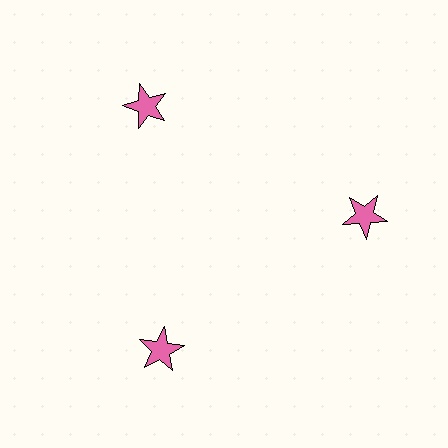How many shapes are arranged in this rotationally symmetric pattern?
There are 3 shapes, arranged in 3 groups of 1.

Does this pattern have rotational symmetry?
Yes, this pattern has 3-fold rotational symmetry. It looks the same after rotating 120 degrees around the center.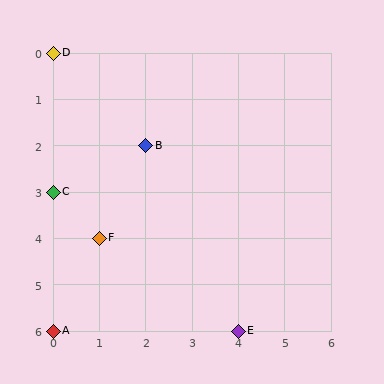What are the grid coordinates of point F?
Point F is at grid coordinates (1, 4).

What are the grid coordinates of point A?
Point A is at grid coordinates (0, 6).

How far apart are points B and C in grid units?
Points B and C are 2 columns and 1 row apart (about 2.2 grid units diagonally).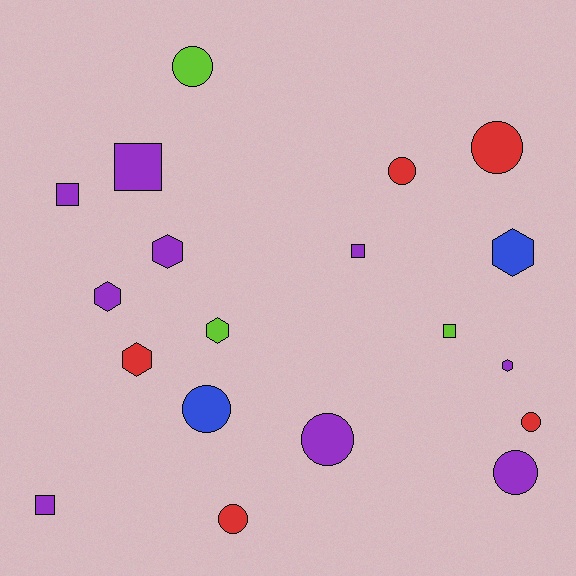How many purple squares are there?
There are 4 purple squares.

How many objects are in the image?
There are 19 objects.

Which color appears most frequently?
Purple, with 9 objects.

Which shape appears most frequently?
Circle, with 8 objects.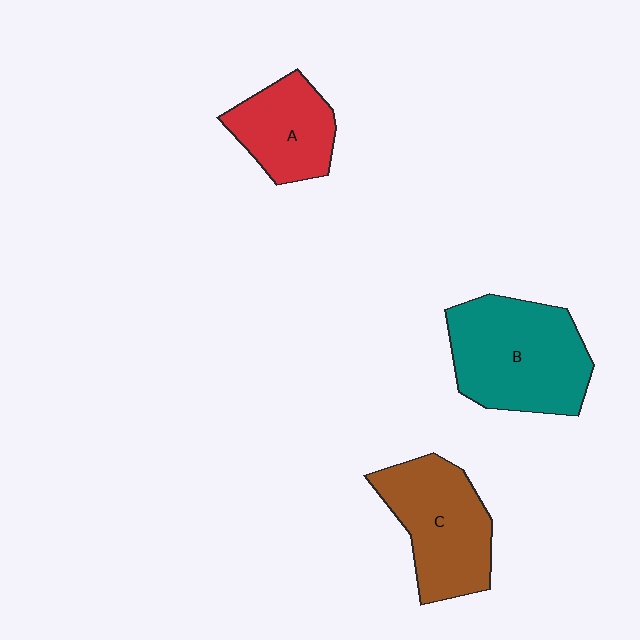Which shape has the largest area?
Shape B (teal).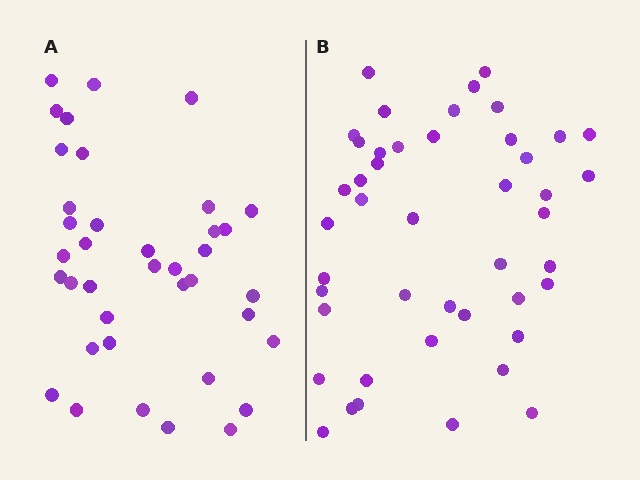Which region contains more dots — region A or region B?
Region B (the right region) has more dots.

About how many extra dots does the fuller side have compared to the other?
Region B has roughly 8 or so more dots than region A.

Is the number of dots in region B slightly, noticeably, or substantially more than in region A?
Region B has only slightly more — the two regions are fairly close. The ratio is roughly 1.2 to 1.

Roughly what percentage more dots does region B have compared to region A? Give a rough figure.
About 20% more.